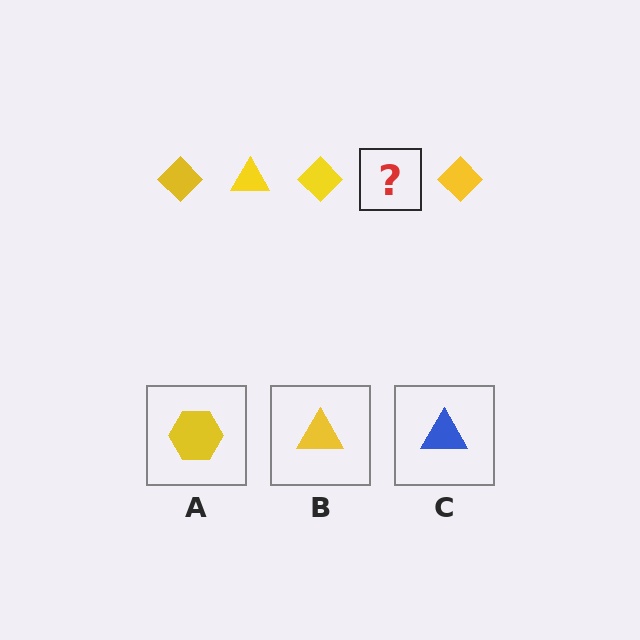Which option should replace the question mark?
Option B.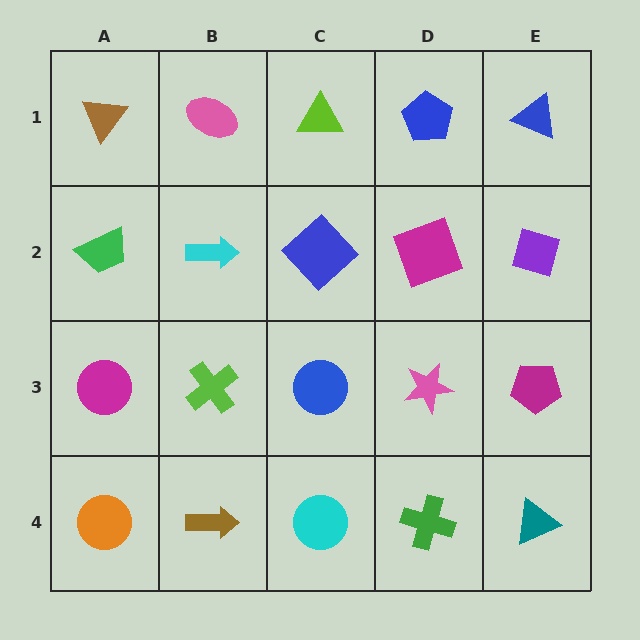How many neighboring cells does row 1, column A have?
2.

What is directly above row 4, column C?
A blue circle.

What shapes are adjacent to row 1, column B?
A cyan arrow (row 2, column B), a brown triangle (row 1, column A), a lime triangle (row 1, column C).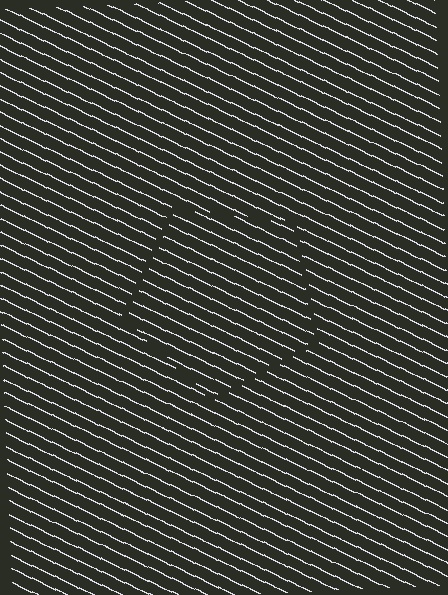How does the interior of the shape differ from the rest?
The interior of the shape contains the same grating, shifted by half a period — the contour is defined by the phase discontinuity where line-ends from the inner and outer gratings abut.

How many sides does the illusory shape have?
5 sides — the line-ends trace a pentagon.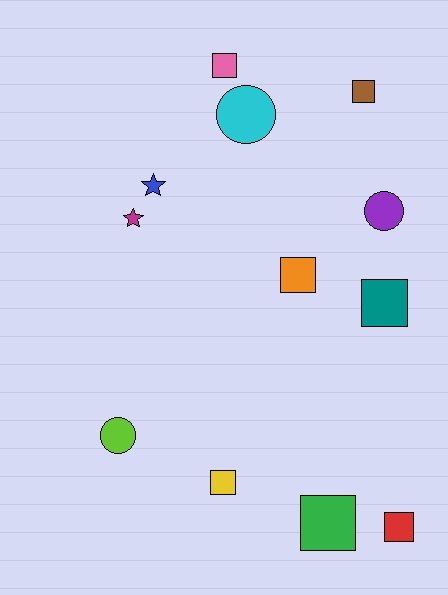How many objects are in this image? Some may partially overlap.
There are 12 objects.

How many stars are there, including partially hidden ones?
There are 2 stars.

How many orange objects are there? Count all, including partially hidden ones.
There is 1 orange object.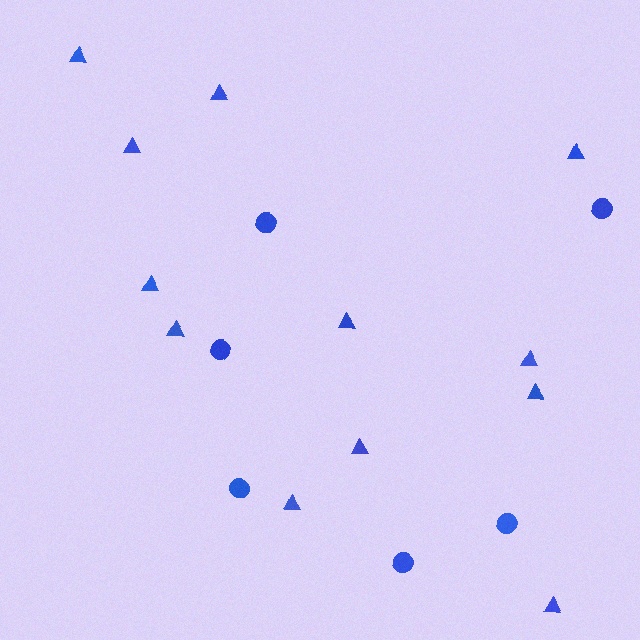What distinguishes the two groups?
There are 2 groups: one group of triangles (12) and one group of circles (6).